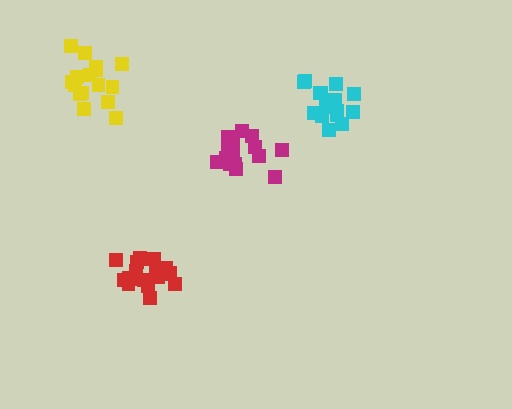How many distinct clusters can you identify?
There are 4 distinct clusters.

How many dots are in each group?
Group 1: 16 dots, Group 2: 16 dots, Group 3: 21 dots, Group 4: 15 dots (68 total).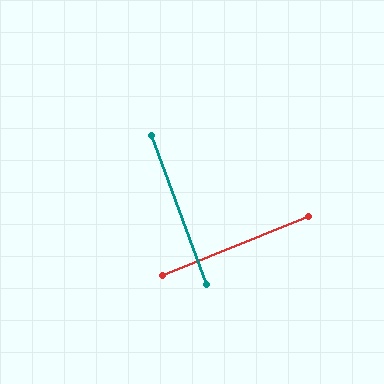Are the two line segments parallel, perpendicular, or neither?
Perpendicular — they meet at approximately 88°.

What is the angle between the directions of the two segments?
Approximately 88 degrees.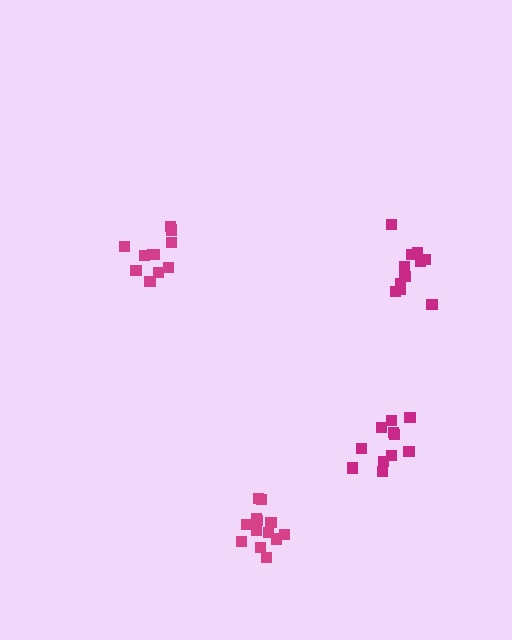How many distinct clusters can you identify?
There are 4 distinct clusters.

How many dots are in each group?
Group 1: 11 dots, Group 2: 11 dots, Group 3: 13 dots, Group 4: 11 dots (46 total).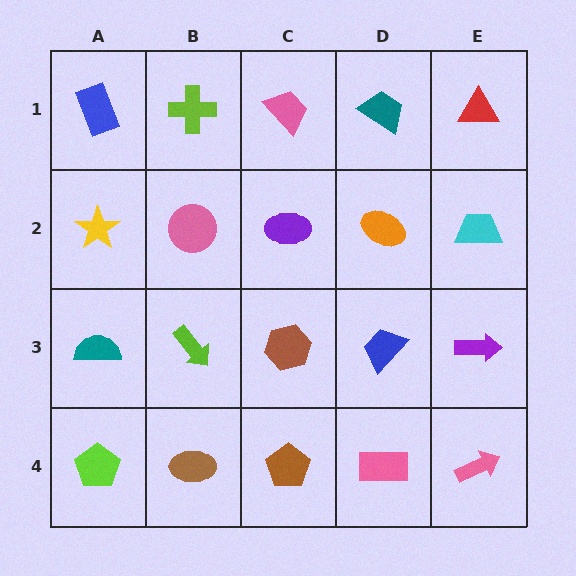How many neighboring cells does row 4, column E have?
2.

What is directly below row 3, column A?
A lime pentagon.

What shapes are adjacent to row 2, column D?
A teal trapezoid (row 1, column D), a blue trapezoid (row 3, column D), a purple ellipse (row 2, column C), a cyan trapezoid (row 2, column E).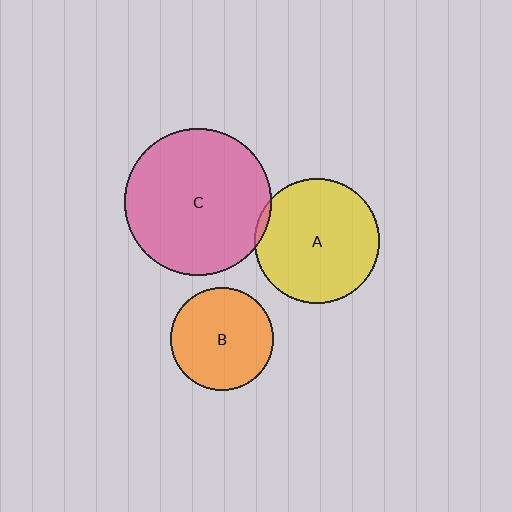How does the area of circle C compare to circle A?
Approximately 1.4 times.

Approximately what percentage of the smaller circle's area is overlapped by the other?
Approximately 5%.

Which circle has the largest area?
Circle C (pink).